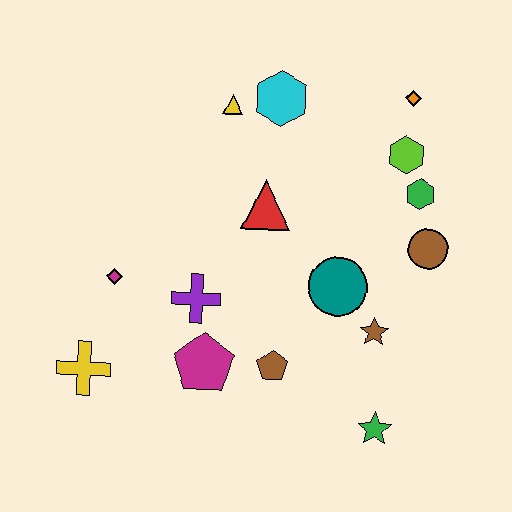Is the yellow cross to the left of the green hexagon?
Yes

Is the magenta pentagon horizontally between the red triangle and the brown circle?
No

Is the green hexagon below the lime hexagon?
Yes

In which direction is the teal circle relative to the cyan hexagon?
The teal circle is below the cyan hexagon.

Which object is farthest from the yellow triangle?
The green star is farthest from the yellow triangle.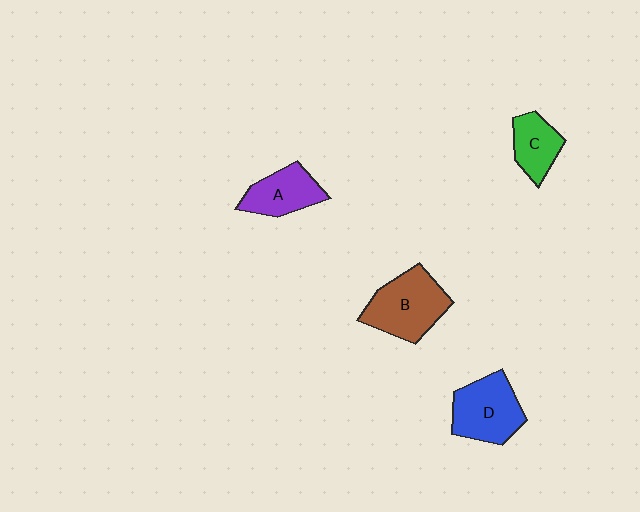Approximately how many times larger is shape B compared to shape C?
Approximately 1.7 times.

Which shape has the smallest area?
Shape C (green).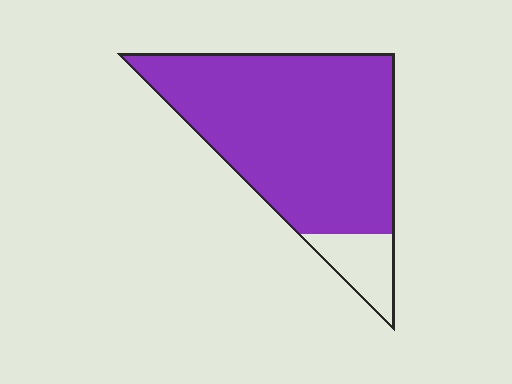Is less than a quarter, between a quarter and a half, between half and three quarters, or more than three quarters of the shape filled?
More than three quarters.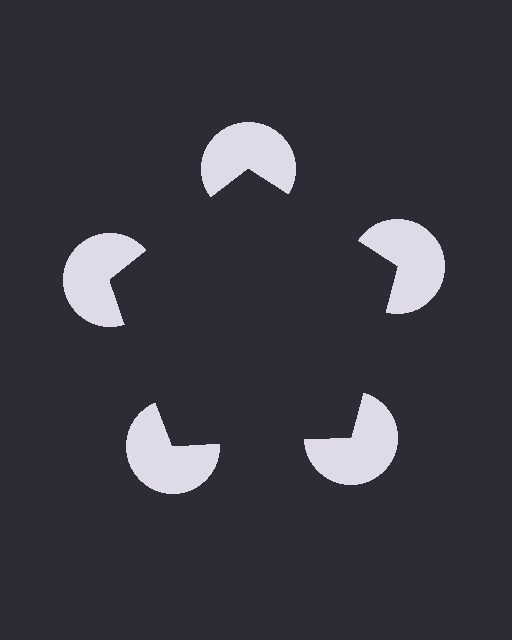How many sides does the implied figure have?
5 sides.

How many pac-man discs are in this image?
There are 5 — one at each vertex of the illusory pentagon.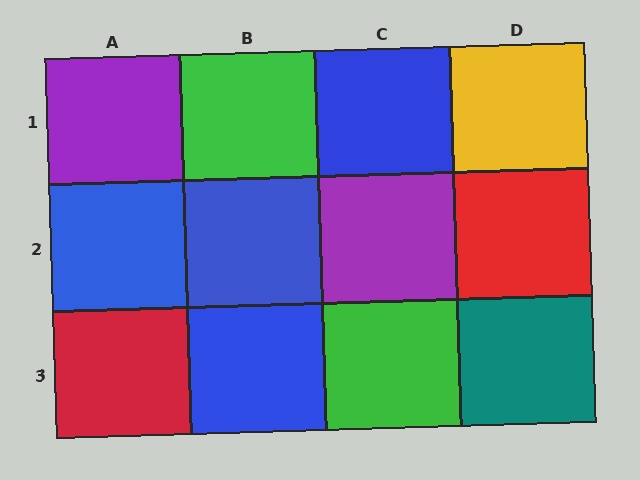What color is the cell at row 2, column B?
Blue.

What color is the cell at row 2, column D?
Red.